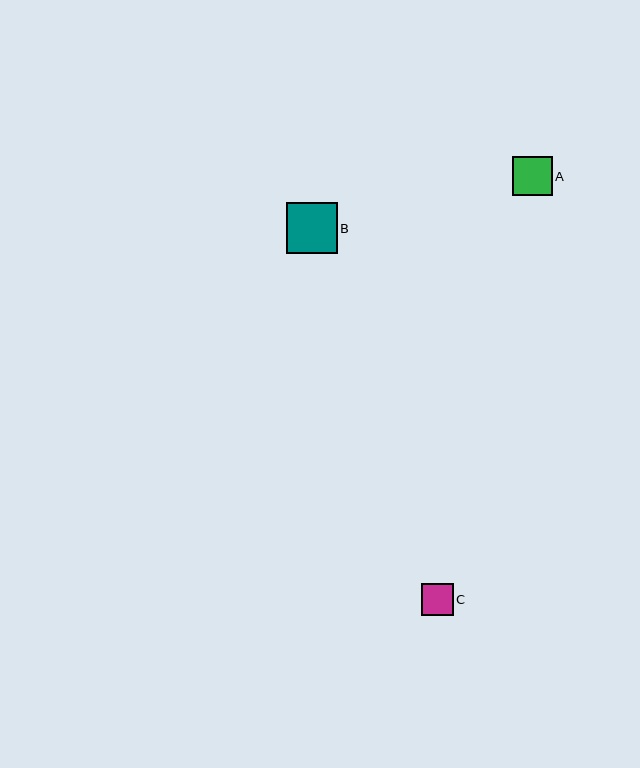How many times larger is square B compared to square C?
Square B is approximately 1.6 times the size of square C.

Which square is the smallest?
Square C is the smallest with a size of approximately 32 pixels.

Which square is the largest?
Square B is the largest with a size of approximately 51 pixels.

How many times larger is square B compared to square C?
Square B is approximately 1.6 times the size of square C.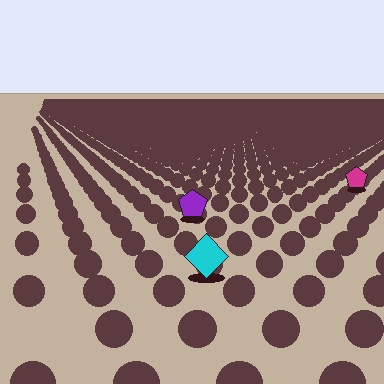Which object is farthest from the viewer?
The magenta pentagon is farthest from the viewer. It appears smaller and the ground texture around it is denser.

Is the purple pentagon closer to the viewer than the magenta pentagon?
Yes. The purple pentagon is closer — you can tell from the texture gradient: the ground texture is coarser near it.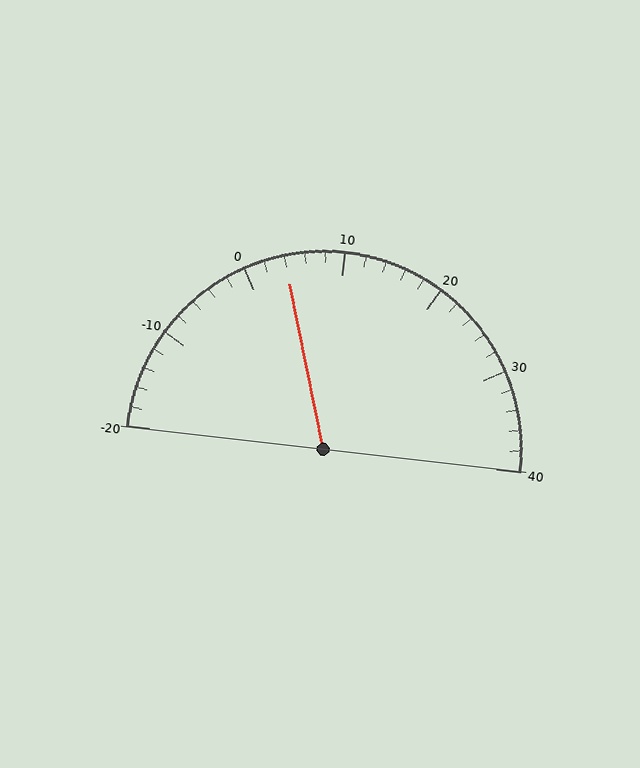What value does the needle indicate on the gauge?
The needle indicates approximately 4.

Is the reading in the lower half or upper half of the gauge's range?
The reading is in the lower half of the range (-20 to 40).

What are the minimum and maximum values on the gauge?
The gauge ranges from -20 to 40.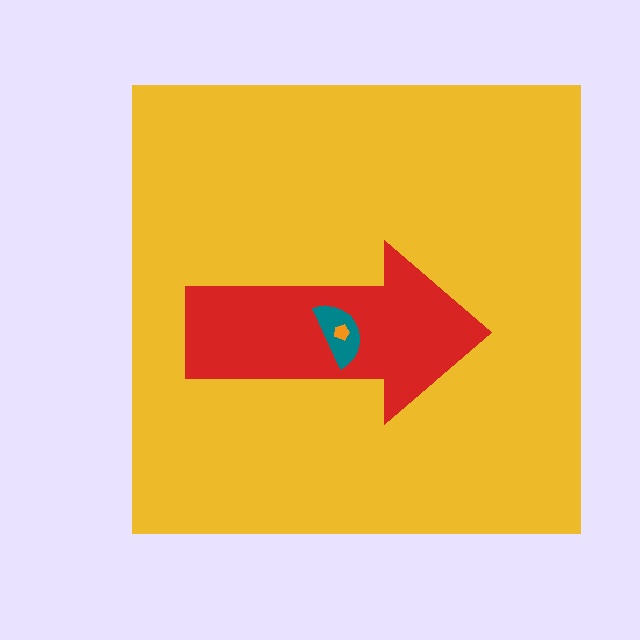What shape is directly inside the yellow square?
The red arrow.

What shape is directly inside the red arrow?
The teal semicircle.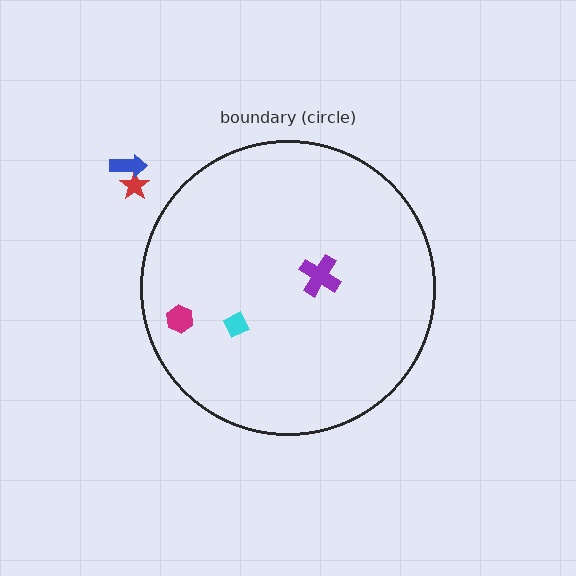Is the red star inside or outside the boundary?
Outside.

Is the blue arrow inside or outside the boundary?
Outside.